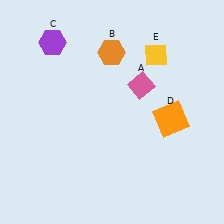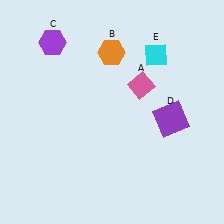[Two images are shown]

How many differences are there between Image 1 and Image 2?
There are 2 differences between the two images.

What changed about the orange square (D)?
In Image 1, D is orange. In Image 2, it changed to purple.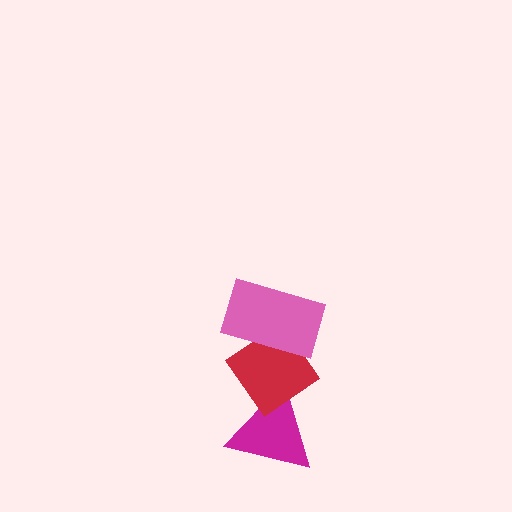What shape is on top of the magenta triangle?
The red diamond is on top of the magenta triangle.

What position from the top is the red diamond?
The red diamond is 2nd from the top.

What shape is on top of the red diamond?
The pink rectangle is on top of the red diamond.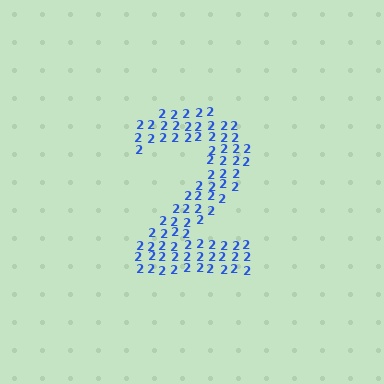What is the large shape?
The large shape is the digit 2.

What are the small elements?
The small elements are digit 2's.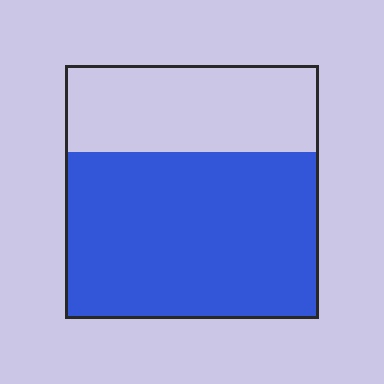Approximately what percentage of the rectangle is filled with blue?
Approximately 65%.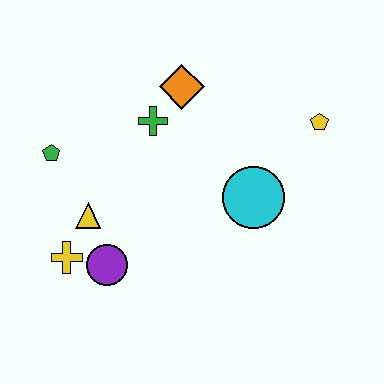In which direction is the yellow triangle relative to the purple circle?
The yellow triangle is above the purple circle.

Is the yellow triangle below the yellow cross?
No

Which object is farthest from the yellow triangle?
The yellow pentagon is farthest from the yellow triangle.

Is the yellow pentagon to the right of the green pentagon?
Yes